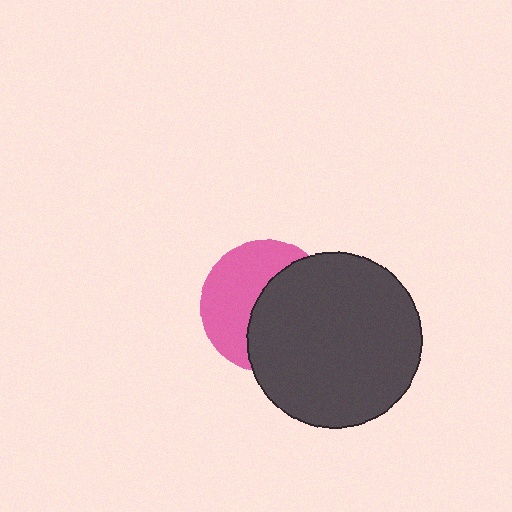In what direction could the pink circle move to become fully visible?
The pink circle could move left. That would shift it out from behind the dark gray circle entirely.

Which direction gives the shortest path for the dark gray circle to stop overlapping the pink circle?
Moving right gives the shortest separation.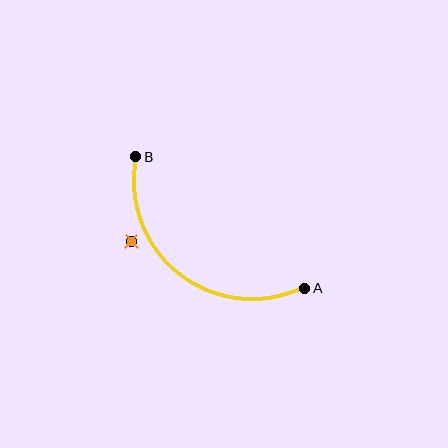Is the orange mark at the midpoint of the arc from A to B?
No — the orange mark does not lie on the arc at all. It sits slightly outside the curve.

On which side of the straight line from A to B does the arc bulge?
The arc bulges below and to the left of the straight line connecting A and B.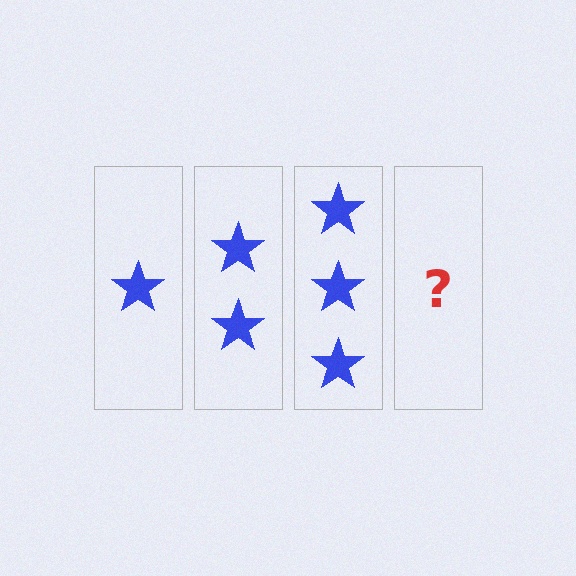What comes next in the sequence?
The next element should be 4 stars.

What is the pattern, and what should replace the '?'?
The pattern is that each step adds one more star. The '?' should be 4 stars.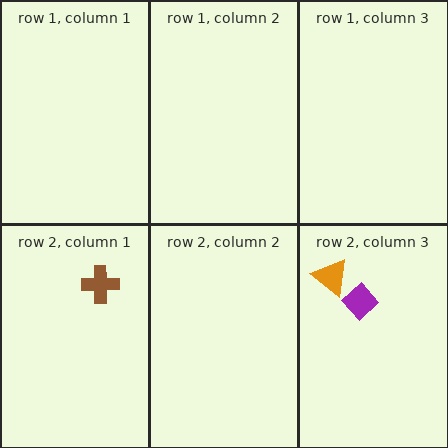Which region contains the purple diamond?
The row 2, column 3 region.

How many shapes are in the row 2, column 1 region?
1.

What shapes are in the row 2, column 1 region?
The brown cross.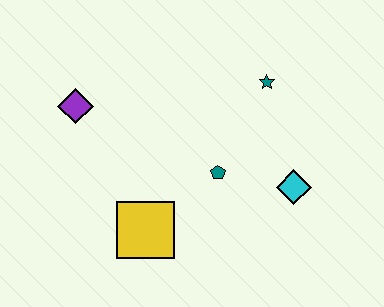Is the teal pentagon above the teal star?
No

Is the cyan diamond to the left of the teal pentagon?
No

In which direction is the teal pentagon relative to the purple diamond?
The teal pentagon is to the right of the purple diamond.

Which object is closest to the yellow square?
The teal pentagon is closest to the yellow square.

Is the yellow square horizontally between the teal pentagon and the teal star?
No